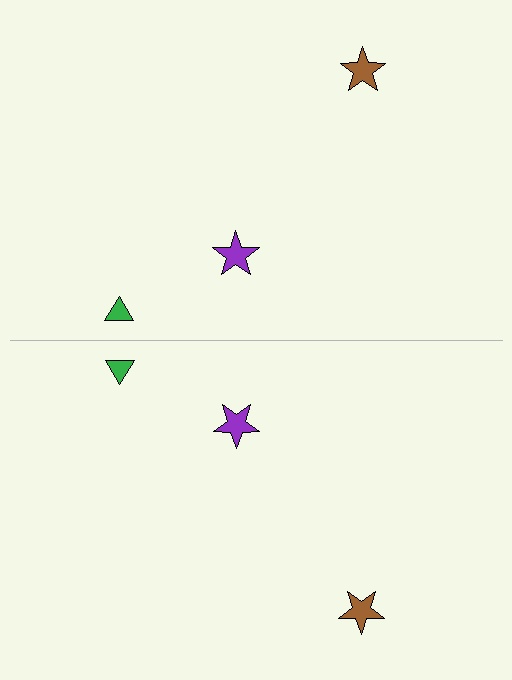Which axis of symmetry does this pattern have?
The pattern has a horizontal axis of symmetry running through the center of the image.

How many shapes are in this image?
There are 6 shapes in this image.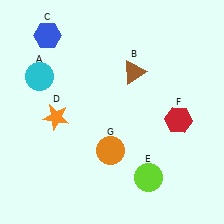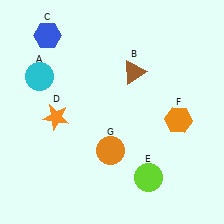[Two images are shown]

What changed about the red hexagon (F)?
In Image 1, F is red. In Image 2, it changed to orange.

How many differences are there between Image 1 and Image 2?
There is 1 difference between the two images.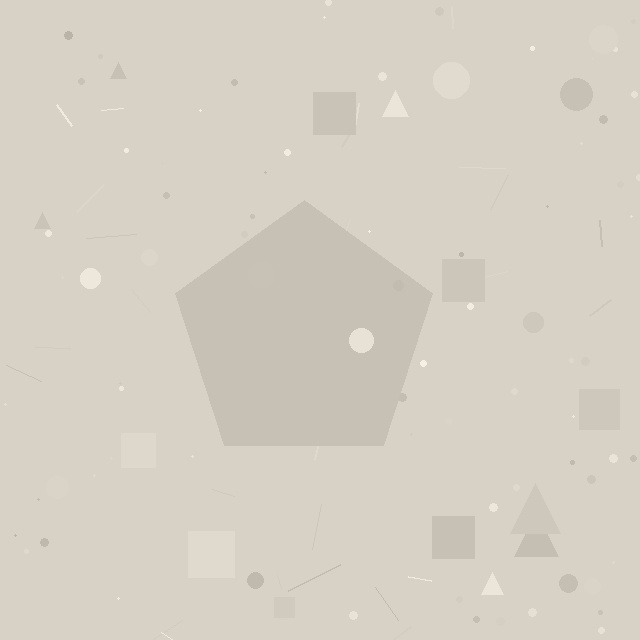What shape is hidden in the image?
A pentagon is hidden in the image.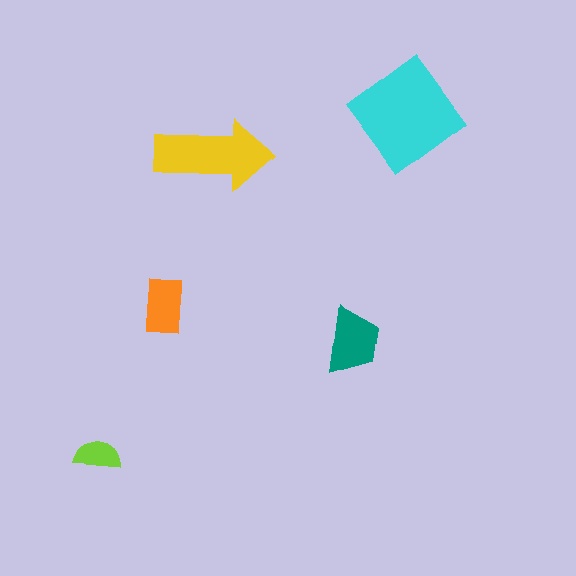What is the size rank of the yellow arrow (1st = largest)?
2nd.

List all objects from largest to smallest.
The cyan diamond, the yellow arrow, the teal trapezoid, the orange rectangle, the lime semicircle.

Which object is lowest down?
The lime semicircle is bottommost.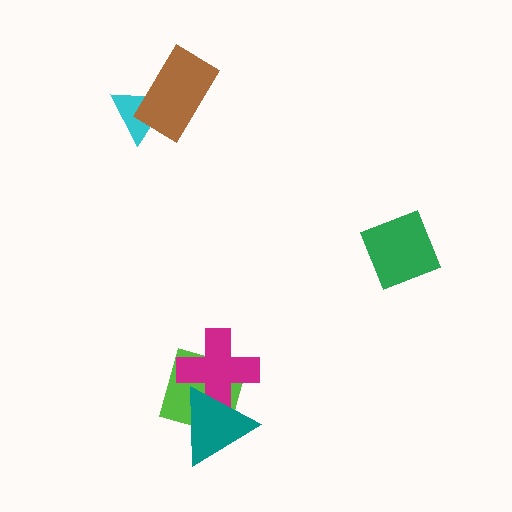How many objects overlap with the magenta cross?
2 objects overlap with the magenta cross.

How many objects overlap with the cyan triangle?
1 object overlaps with the cyan triangle.